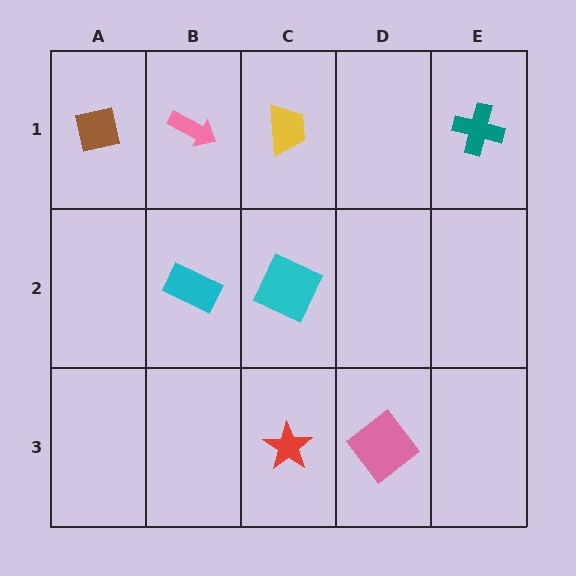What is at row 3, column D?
A pink diamond.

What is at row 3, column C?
A red star.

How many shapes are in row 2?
2 shapes.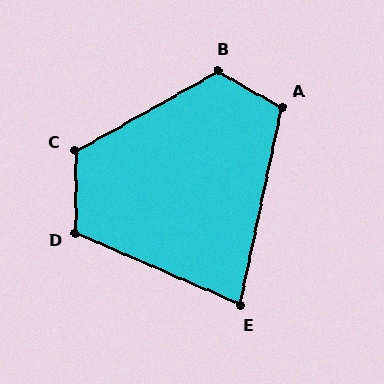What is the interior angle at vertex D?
Approximately 114 degrees (obtuse).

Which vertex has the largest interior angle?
B, at approximately 121 degrees.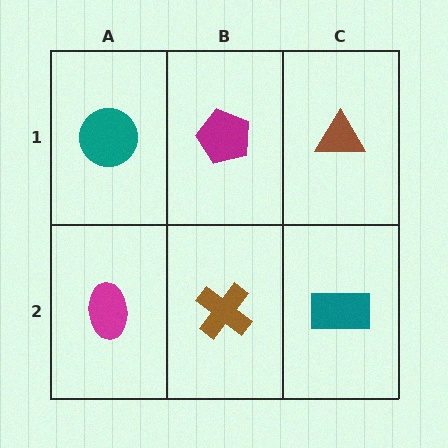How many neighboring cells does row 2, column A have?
2.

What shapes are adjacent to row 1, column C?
A teal rectangle (row 2, column C), a magenta pentagon (row 1, column B).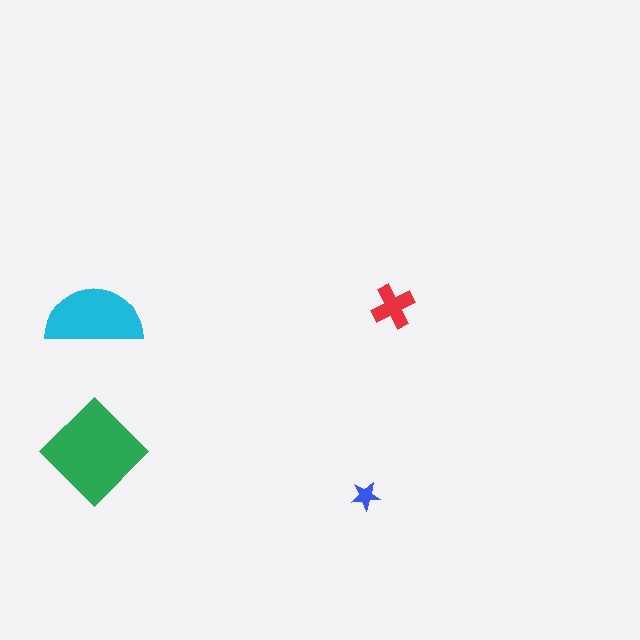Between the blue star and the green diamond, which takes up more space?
The green diamond.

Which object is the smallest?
The blue star.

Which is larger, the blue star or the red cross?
The red cross.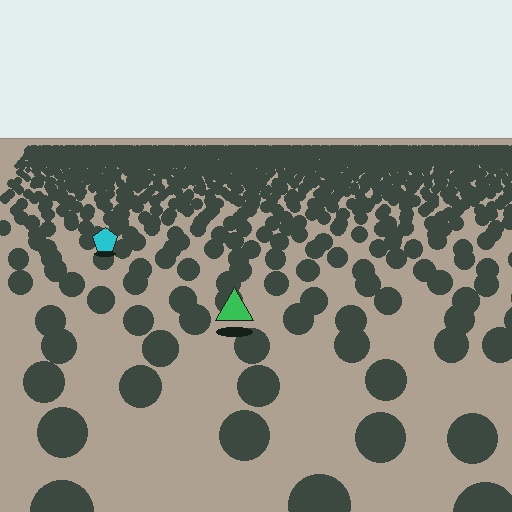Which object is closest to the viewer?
The green triangle is closest. The texture marks near it are larger and more spread out.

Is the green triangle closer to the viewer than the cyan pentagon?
Yes. The green triangle is closer — you can tell from the texture gradient: the ground texture is coarser near it.